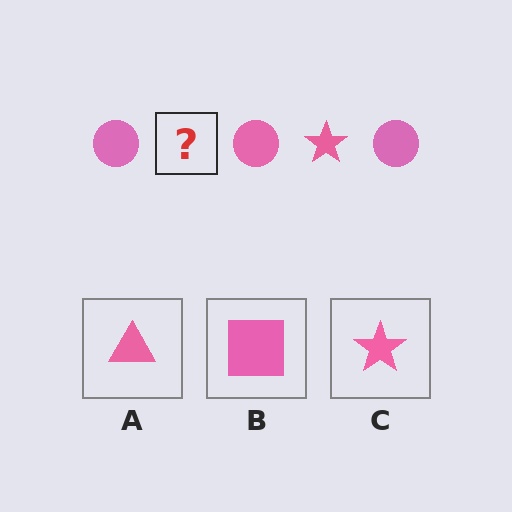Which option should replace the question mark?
Option C.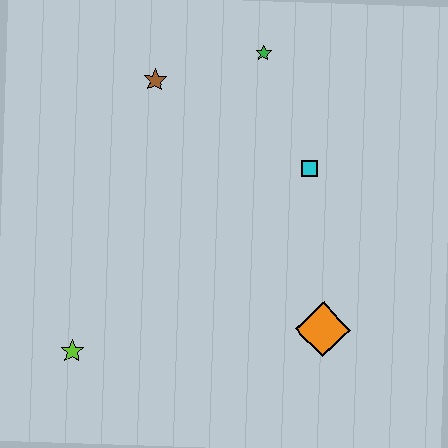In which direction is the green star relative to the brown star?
The green star is to the right of the brown star.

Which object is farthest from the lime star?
The green star is farthest from the lime star.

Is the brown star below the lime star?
No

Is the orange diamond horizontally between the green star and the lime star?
No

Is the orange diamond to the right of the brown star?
Yes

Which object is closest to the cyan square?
The green star is closest to the cyan square.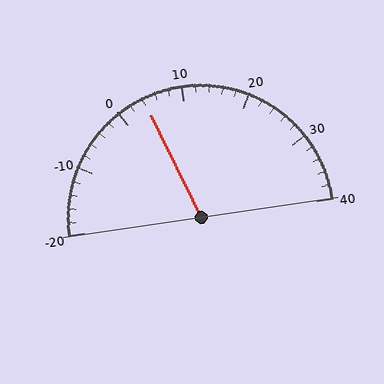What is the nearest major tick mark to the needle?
The nearest major tick mark is 0.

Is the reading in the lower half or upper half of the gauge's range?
The reading is in the lower half of the range (-20 to 40).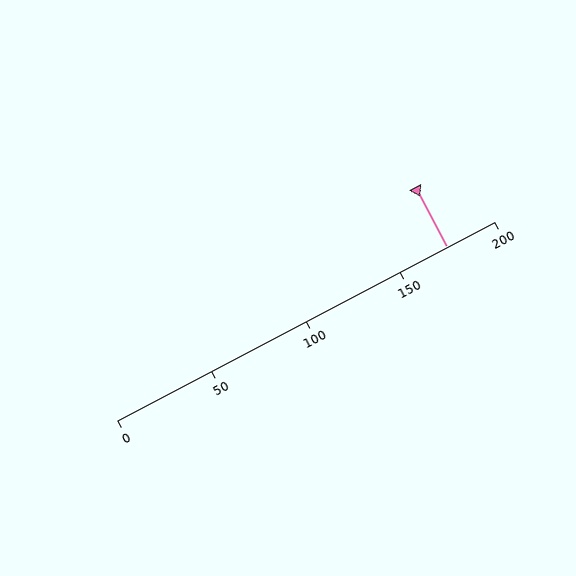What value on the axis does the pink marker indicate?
The marker indicates approximately 175.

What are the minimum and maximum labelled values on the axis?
The axis runs from 0 to 200.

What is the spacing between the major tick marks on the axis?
The major ticks are spaced 50 apart.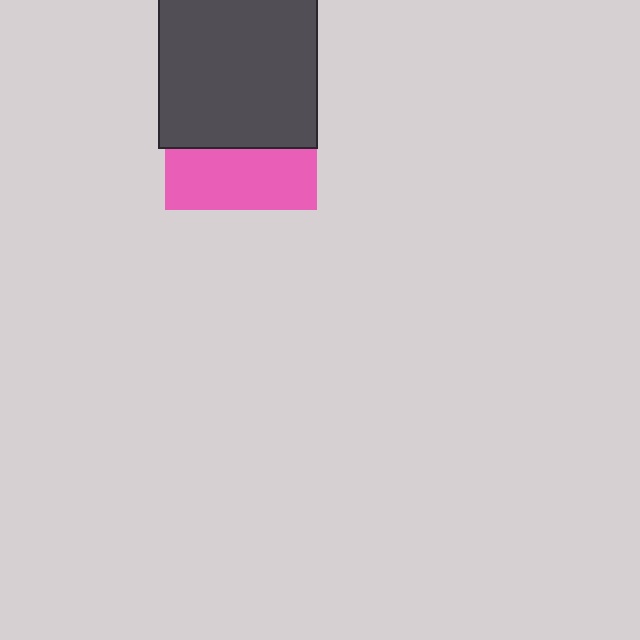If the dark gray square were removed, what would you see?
You would see the complete pink square.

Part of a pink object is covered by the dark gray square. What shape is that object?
It is a square.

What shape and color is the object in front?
The object in front is a dark gray square.